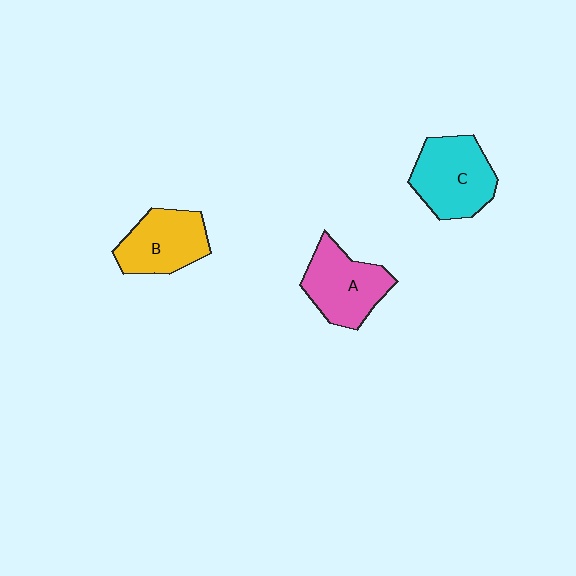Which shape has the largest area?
Shape C (cyan).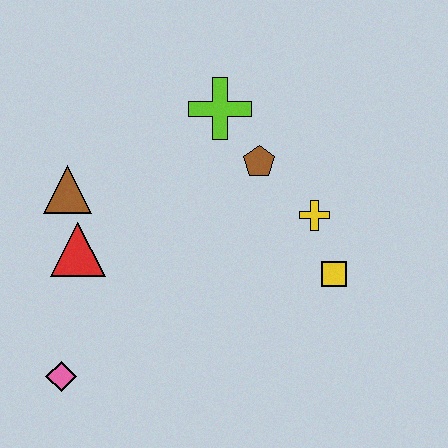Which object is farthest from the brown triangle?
The yellow square is farthest from the brown triangle.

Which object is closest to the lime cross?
The brown pentagon is closest to the lime cross.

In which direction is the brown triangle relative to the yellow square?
The brown triangle is to the left of the yellow square.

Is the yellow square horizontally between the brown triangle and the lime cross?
No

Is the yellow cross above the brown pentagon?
No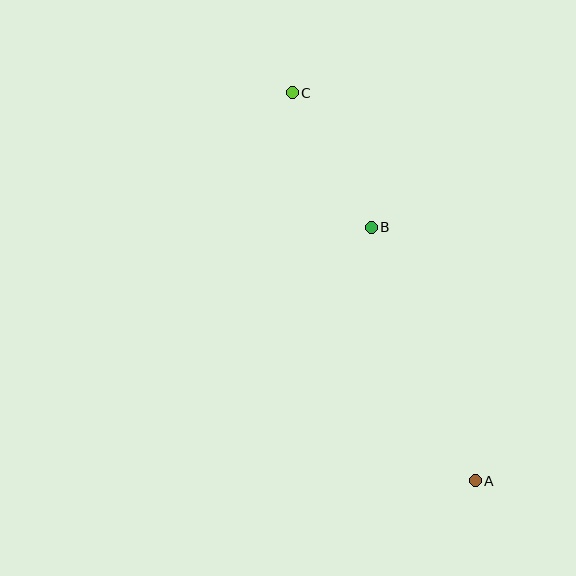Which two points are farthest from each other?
Points A and C are farthest from each other.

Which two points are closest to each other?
Points B and C are closest to each other.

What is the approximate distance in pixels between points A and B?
The distance between A and B is approximately 274 pixels.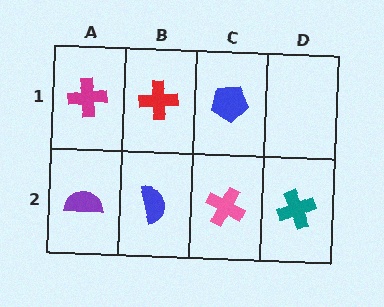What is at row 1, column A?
A magenta cross.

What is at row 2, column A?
A purple semicircle.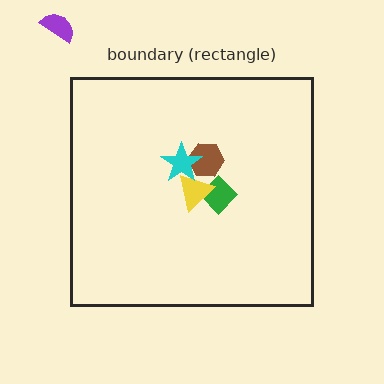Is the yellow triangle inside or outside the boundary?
Inside.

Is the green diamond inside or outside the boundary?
Inside.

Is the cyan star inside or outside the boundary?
Inside.